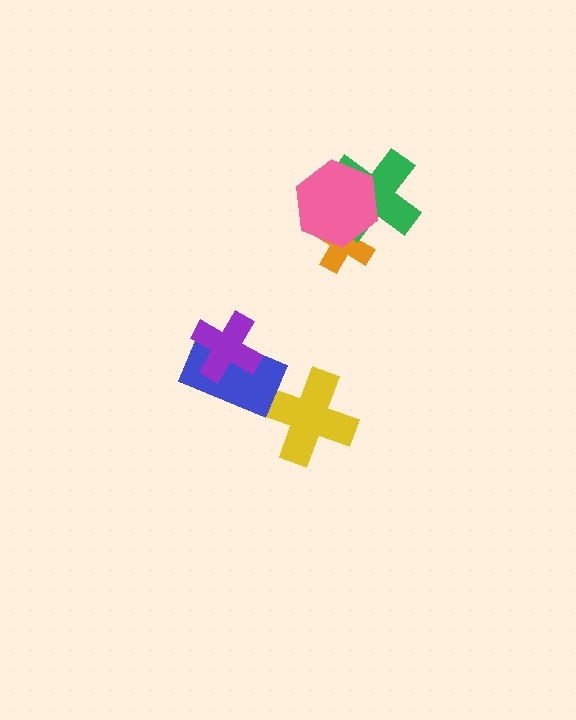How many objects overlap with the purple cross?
1 object overlaps with the purple cross.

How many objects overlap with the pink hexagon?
2 objects overlap with the pink hexagon.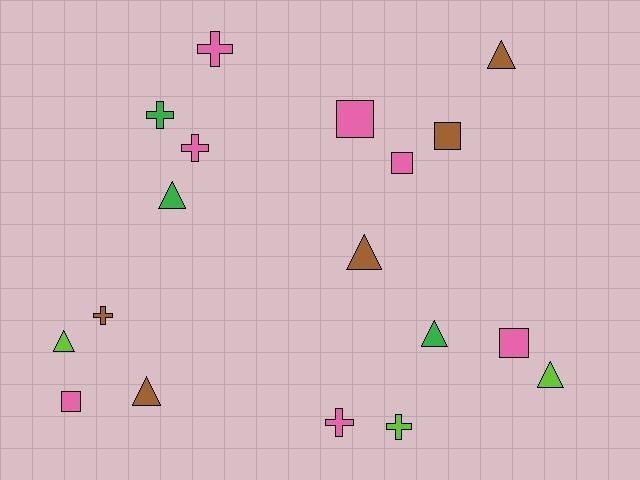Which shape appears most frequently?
Triangle, with 7 objects.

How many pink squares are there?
There are 4 pink squares.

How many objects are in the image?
There are 18 objects.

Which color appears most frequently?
Pink, with 7 objects.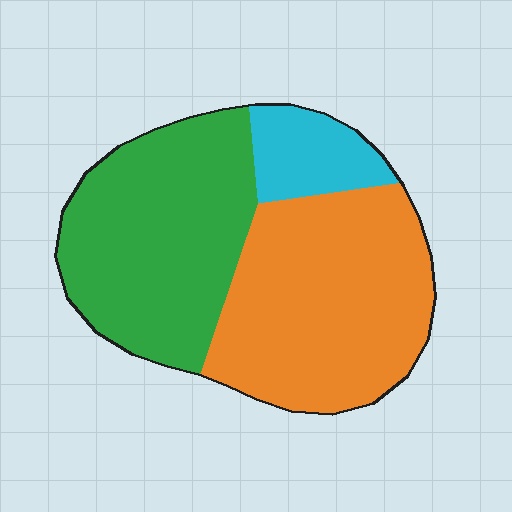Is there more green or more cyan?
Green.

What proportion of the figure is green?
Green covers 43% of the figure.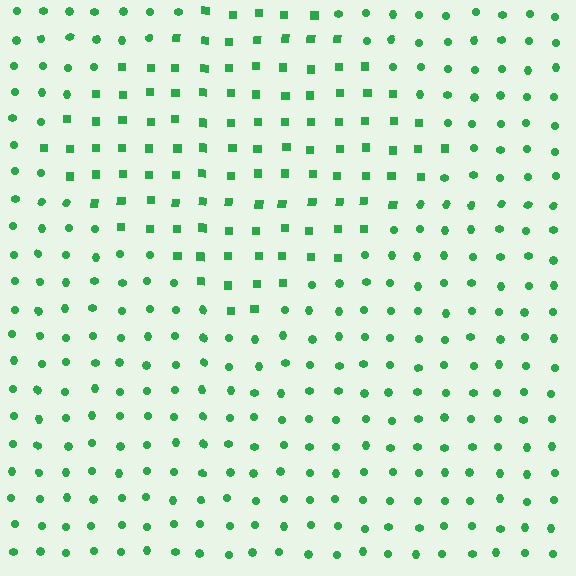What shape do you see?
I see a diamond.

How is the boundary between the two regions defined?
The boundary is defined by a change in element shape: squares inside vs. circles outside. All elements share the same color and spacing.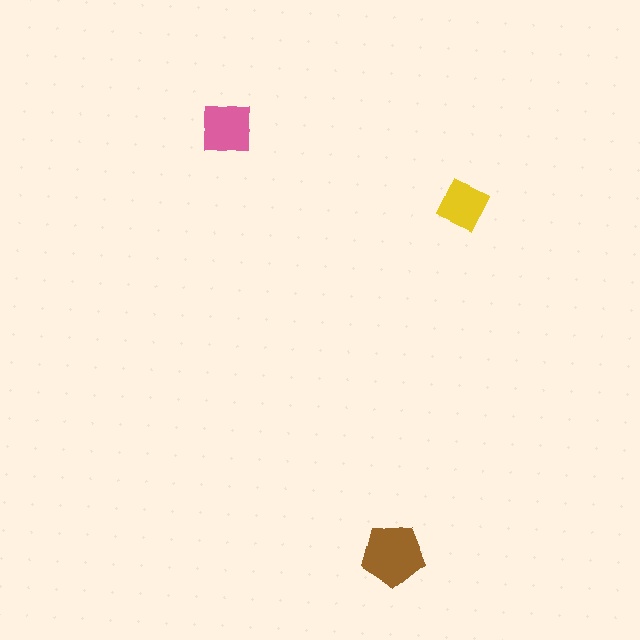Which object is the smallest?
The yellow square.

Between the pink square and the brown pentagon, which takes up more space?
The brown pentagon.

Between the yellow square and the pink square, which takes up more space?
The pink square.